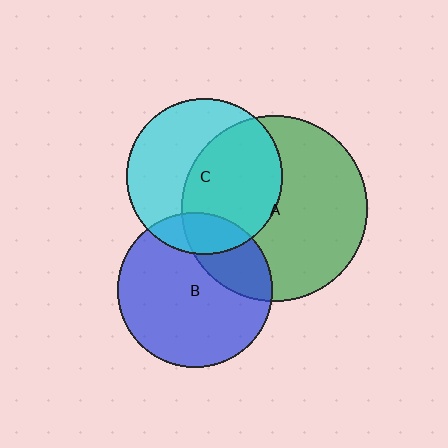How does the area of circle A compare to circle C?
Approximately 1.4 times.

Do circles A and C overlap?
Yes.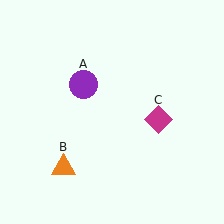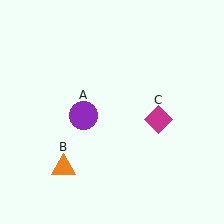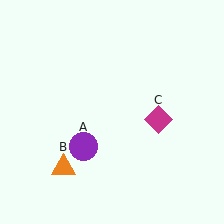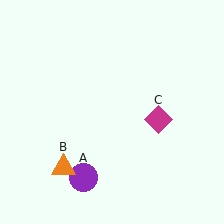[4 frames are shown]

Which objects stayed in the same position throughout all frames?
Orange triangle (object B) and magenta diamond (object C) remained stationary.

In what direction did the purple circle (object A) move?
The purple circle (object A) moved down.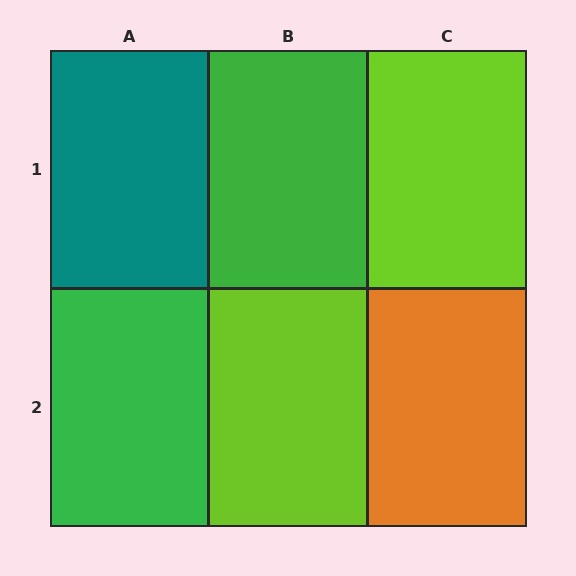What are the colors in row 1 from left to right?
Teal, green, lime.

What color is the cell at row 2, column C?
Orange.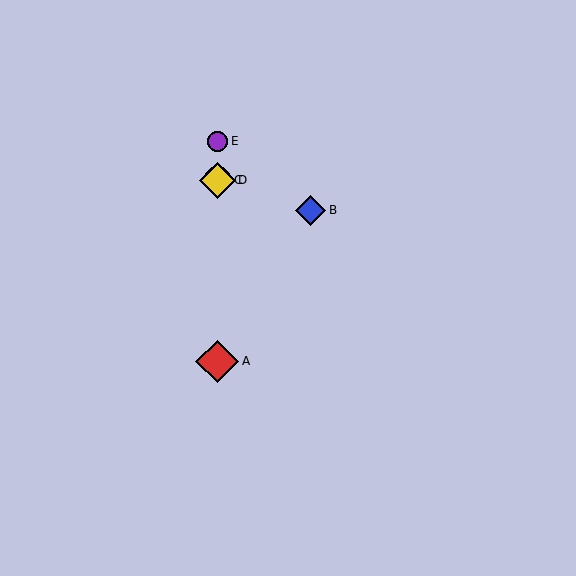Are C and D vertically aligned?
Yes, both are at x≈217.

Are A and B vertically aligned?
No, A is at x≈217 and B is at x≈311.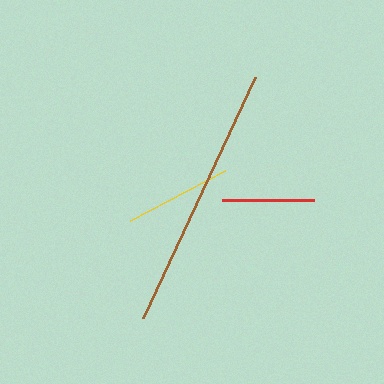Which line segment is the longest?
The brown line is the longest at approximately 266 pixels.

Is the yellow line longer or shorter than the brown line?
The brown line is longer than the yellow line.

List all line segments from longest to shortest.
From longest to shortest: brown, yellow, red.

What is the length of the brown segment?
The brown segment is approximately 266 pixels long.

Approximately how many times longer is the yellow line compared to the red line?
The yellow line is approximately 1.2 times the length of the red line.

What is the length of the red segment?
The red segment is approximately 92 pixels long.